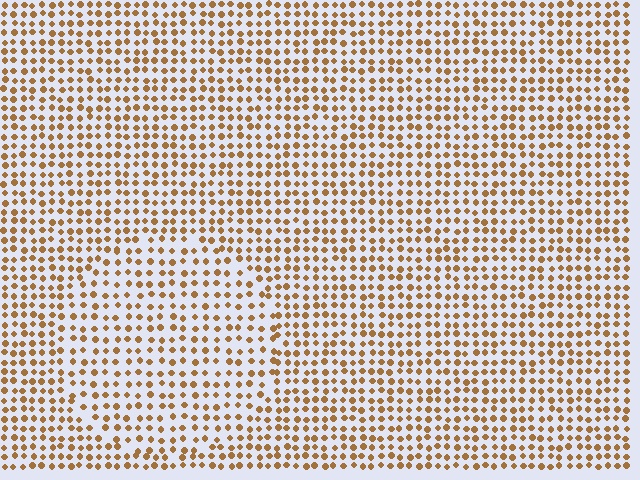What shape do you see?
I see a circle.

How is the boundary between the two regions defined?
The boundary is defined by a change in element density (approximately 1.4x ratio). All elements are the same color, size, and shape.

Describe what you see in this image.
The image contains small brown elements arranged at two different densities. A circle-shaped region is visible where the elements are less densely packed than the surrounding area.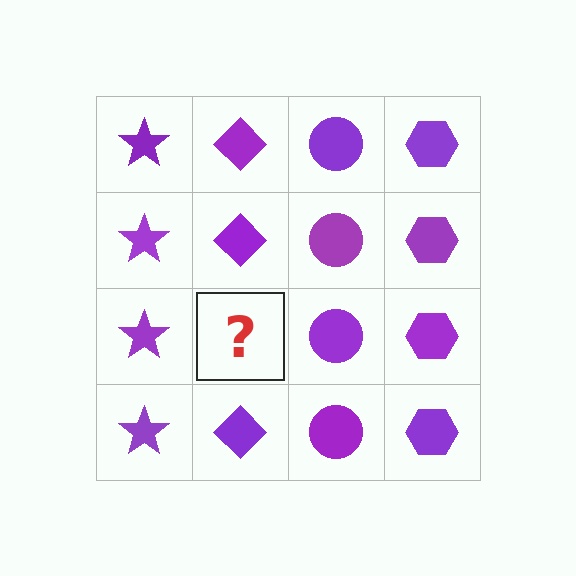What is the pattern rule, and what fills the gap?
The rule is that each column has a consistent shape. The gap should be filled with a purple diamond.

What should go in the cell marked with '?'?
The missing cell should contain a purple diamond.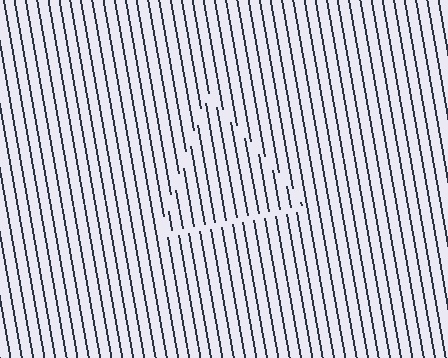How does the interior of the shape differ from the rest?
The interior of the shape contains the same grating, shifted by half a period — the contour is defined by the phase discontinuity where line-ends from the inner and outer gratings abut.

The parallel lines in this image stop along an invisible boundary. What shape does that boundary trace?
An illusory triangle. The interior of the shape contains the same grating, shifted by half a period — the contour is defined by the phase discontinuity where line-ends from the inner and outer gratings abut.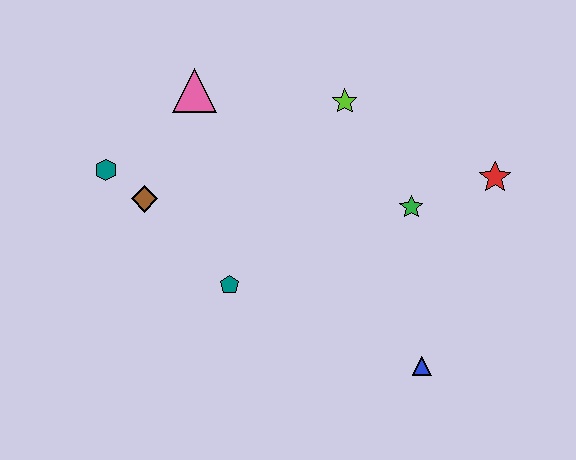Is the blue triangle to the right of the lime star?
Yes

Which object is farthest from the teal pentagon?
The red star is farthest from the teal pentagon.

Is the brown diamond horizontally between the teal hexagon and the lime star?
Yes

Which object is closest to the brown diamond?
The teal hexagon is closest to the brown diamond.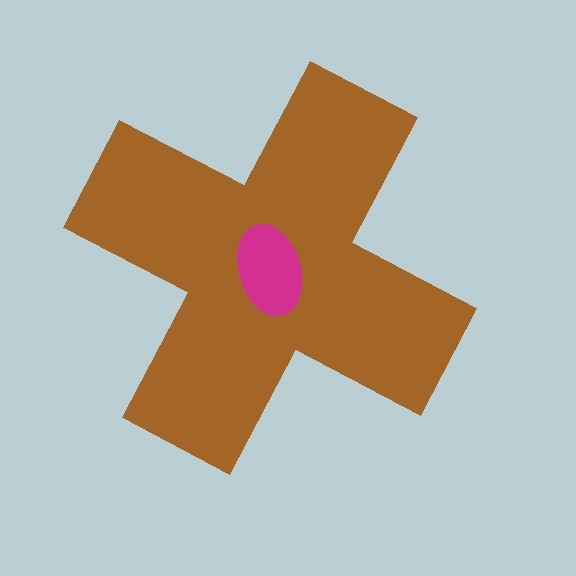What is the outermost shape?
The brown cross.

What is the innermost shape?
The magenta ellipse.